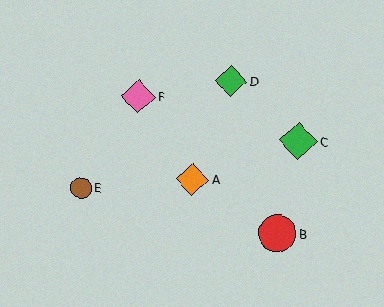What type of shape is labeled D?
Shape D is a green diamond.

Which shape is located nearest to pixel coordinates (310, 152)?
The green diamond (labeled C) at (298, 141) is nearest to that location.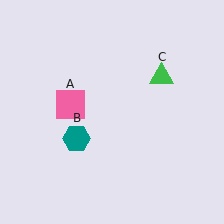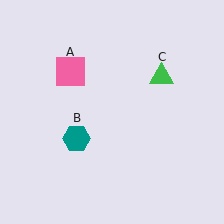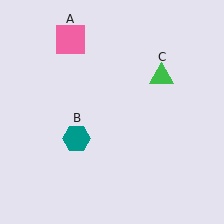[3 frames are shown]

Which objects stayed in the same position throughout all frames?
Teal hexagon (object B) and green triangle (object C) remained stationary.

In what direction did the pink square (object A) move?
The pink square (object A) moved up.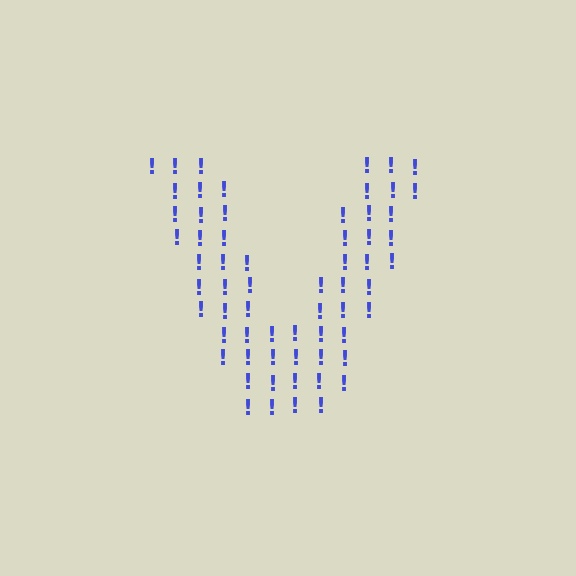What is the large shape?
The large shape is the letter V.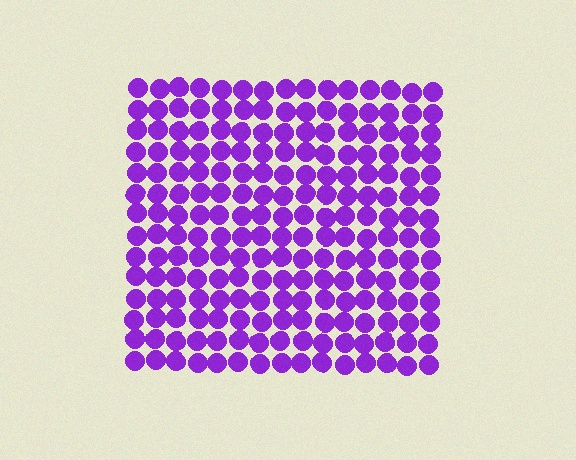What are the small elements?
The small elements are circles.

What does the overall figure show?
The overall figure shows a square.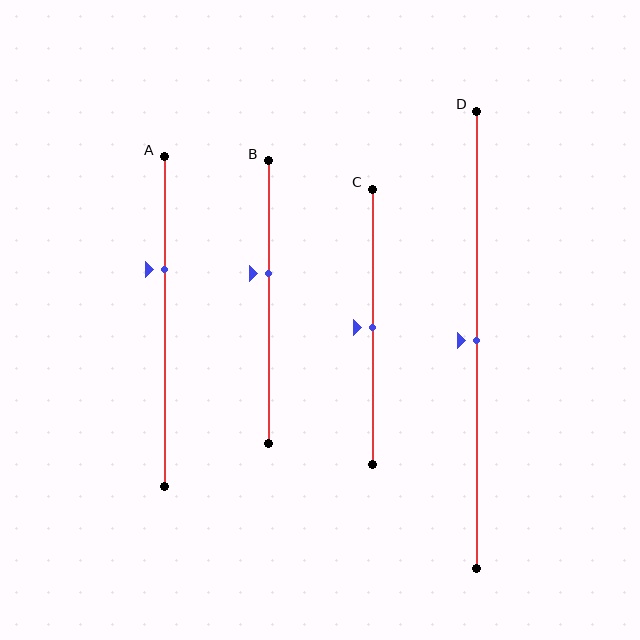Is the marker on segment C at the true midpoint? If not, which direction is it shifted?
Yes, the marker on segment C is at the true midpoint.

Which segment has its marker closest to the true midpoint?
Segment C has its marker closest to the true midpoint.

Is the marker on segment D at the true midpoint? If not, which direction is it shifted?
Yes, the marker on segment D is at the true midpoint.